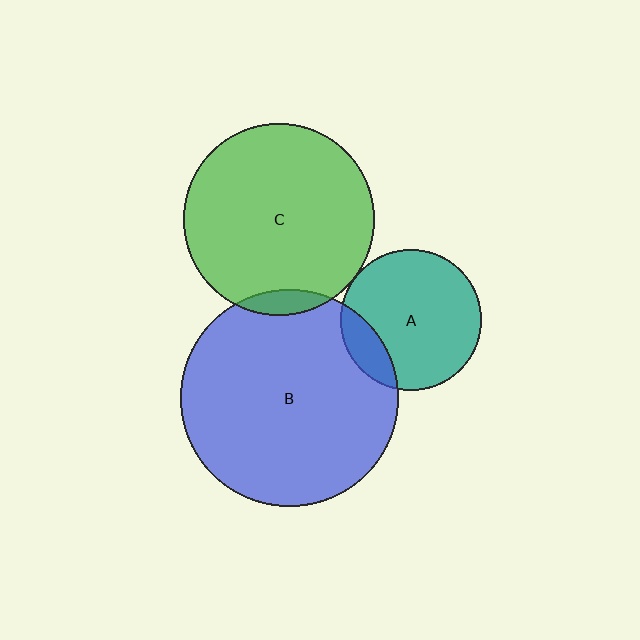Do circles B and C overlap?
Yes.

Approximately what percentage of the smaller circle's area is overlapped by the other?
Approximately 5%.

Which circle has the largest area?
Circle B (blue).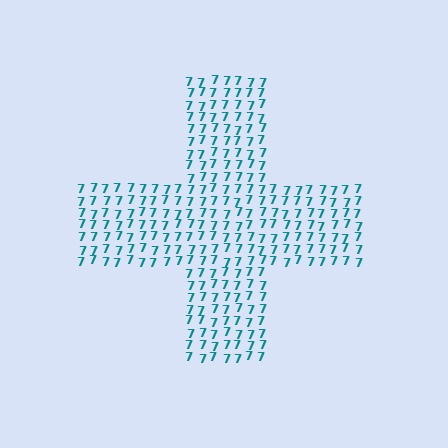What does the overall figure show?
The overall figure shows a cross.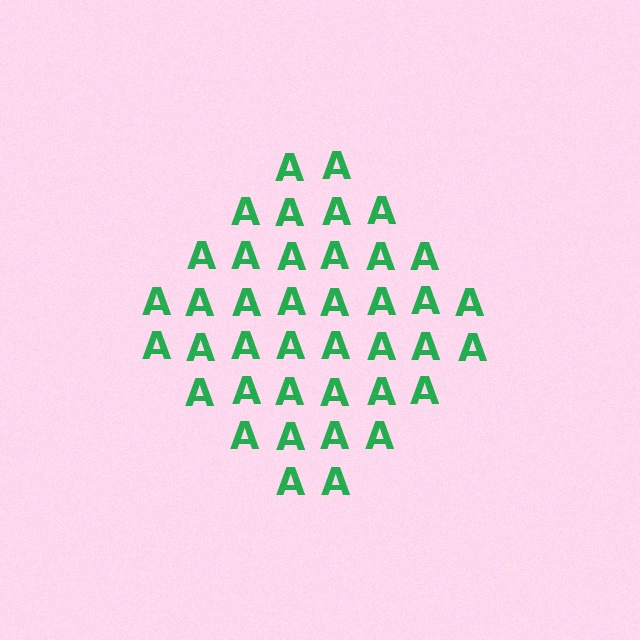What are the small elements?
The small elements are letter A's.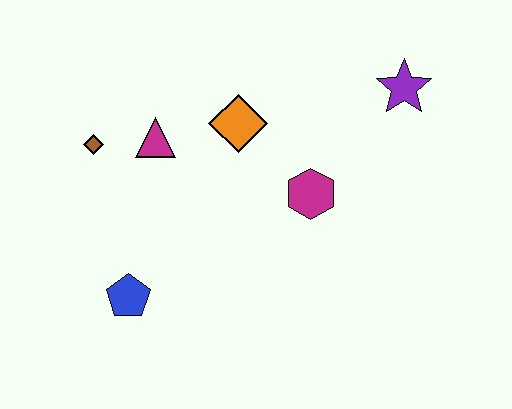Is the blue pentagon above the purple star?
No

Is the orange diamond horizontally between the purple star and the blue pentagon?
Yes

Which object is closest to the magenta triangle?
The brown diamond is closest to the magenta triangle.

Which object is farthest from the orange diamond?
The blue pentagon is farthest from the orange diamond.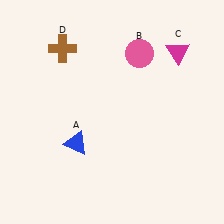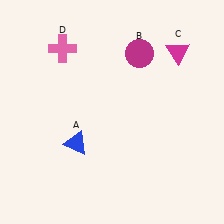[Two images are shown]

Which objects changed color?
B changed from pink to magenta. D changed from brown to pink.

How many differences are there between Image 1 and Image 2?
There are 2 differences between the two images.